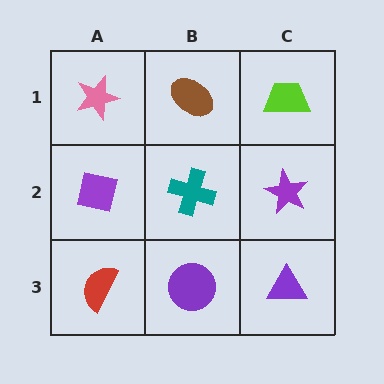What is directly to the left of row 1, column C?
A brown ellipse.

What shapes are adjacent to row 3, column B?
A teal cross (row 2, column B), a red semicircle (row 3, column A), a purple triangle (row 3, column C).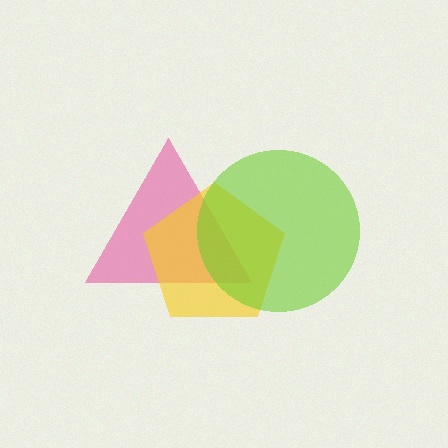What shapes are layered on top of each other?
The layered shapes are: a pink triangle, a yellow pentagon, a lime circle.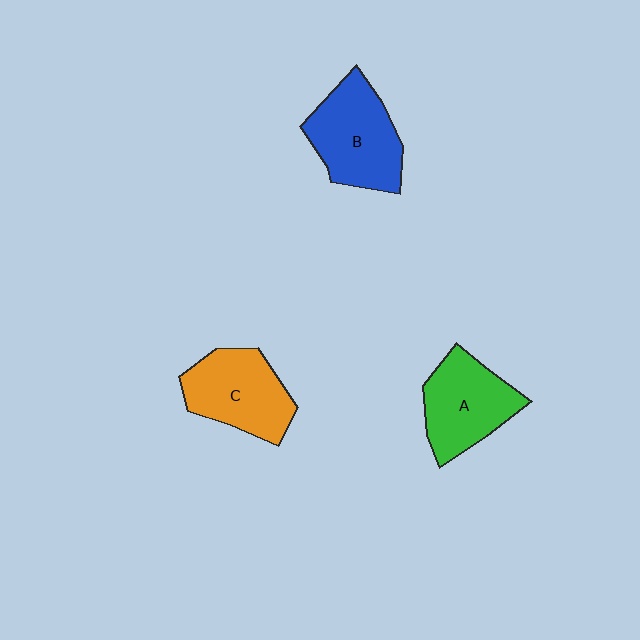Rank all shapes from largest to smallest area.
From largest to smallest: B (blue), C (orange), A (green).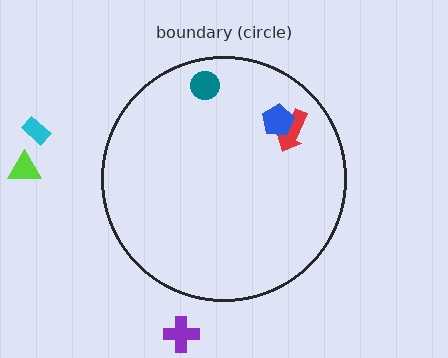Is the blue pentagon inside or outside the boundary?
Inside.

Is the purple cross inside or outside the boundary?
Outside.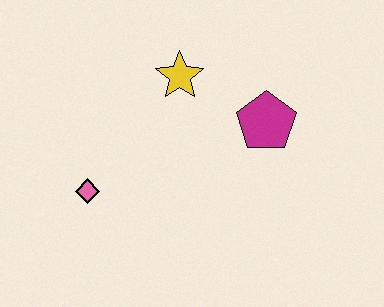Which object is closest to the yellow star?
The magenta pentagon is closest to the yellow star.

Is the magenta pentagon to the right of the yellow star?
Yes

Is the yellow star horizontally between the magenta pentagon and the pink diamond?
Yes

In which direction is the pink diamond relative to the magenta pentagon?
The pink diamond is to the left of the magenta pentagon.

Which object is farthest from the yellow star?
The pink diamond is farthest from the yellow star.